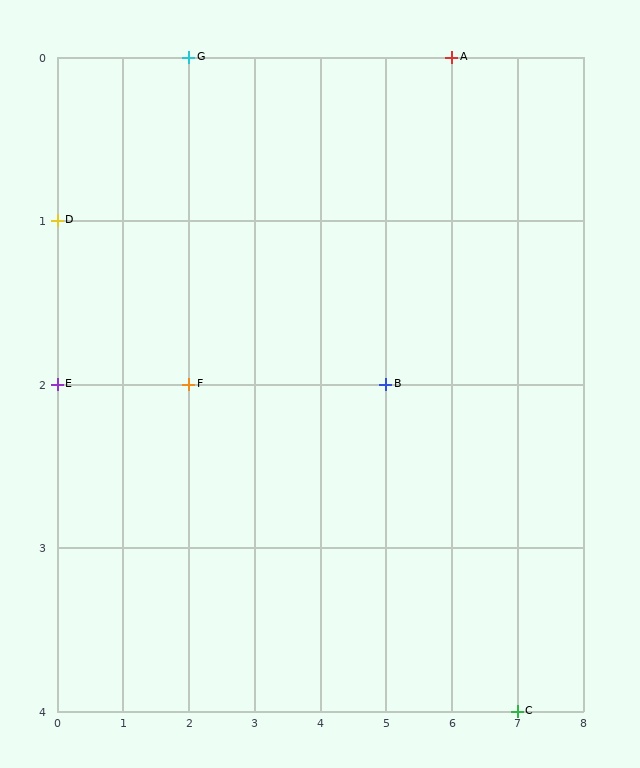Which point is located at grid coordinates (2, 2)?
Point F is at (2, 2).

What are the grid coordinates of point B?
Point B is at grid coordinates (5, 2).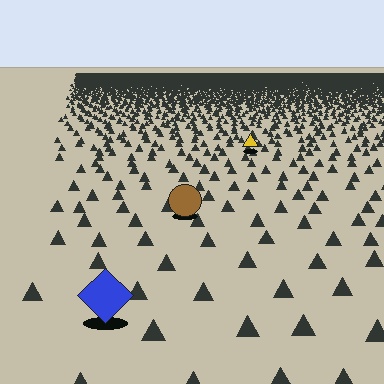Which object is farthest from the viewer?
The yellow triangle is farthest from the viewer. It appears smaller and the ground texture around it is denser.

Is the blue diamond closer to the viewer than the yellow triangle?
Yes. The blue diamond is closer — you can tell from the texture gradient: the ground texture is coarser near it.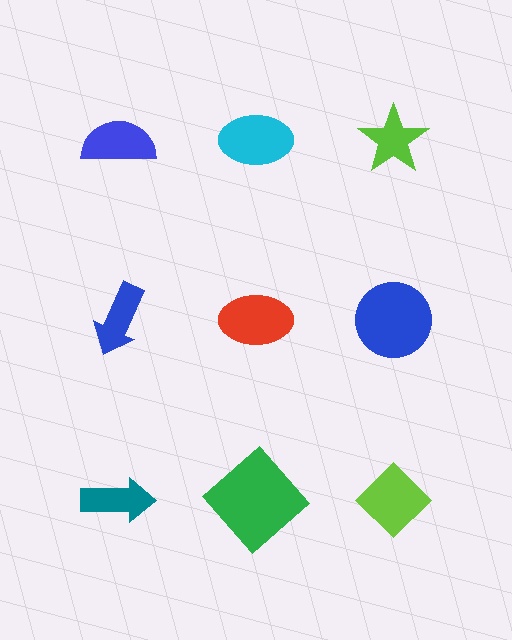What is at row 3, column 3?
A lime diamond.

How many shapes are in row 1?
3 shapes.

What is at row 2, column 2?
A red ellipse.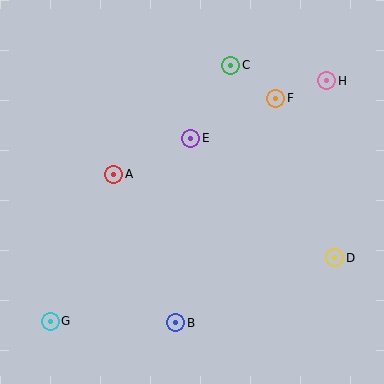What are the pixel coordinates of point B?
Point B is at (176, 323).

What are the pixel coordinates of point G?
Point G is at (50, 321).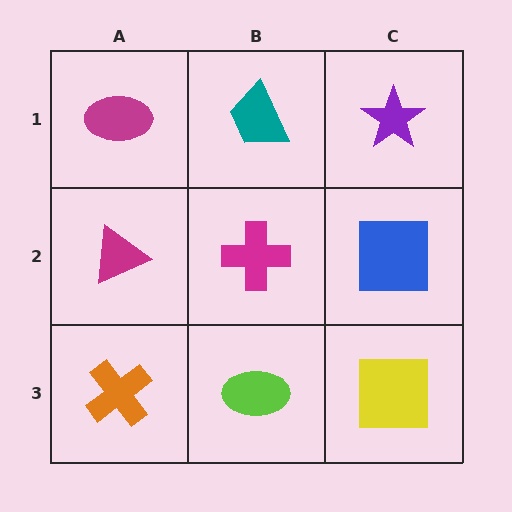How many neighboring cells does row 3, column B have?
3.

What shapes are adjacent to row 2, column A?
A magenta ellipse (row 1, column A), an orange cross (row 3, column A), a magenta cross (row 2, column B).